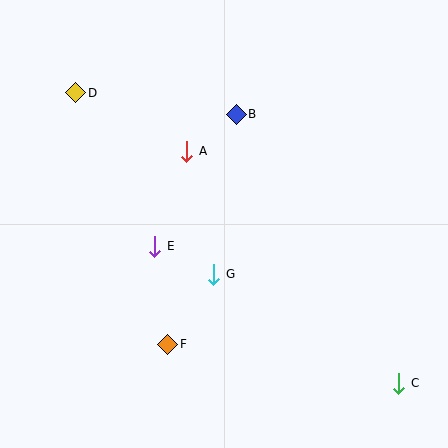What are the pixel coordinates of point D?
Point D is at (76, 93).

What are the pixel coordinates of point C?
Point C is at (399, 383).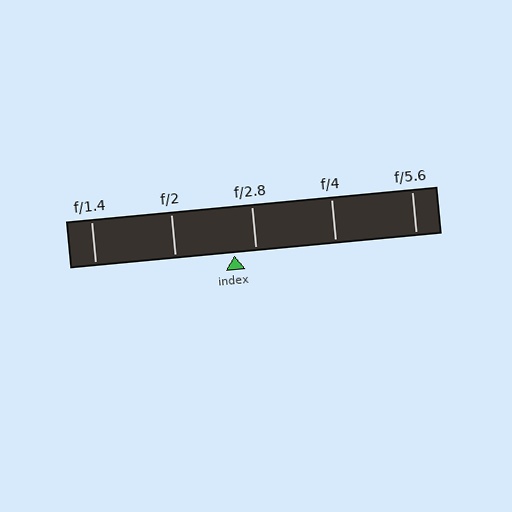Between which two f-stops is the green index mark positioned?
The index mark is between f/2 and f/2.8.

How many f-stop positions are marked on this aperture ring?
There are 5 f-stop positions marked.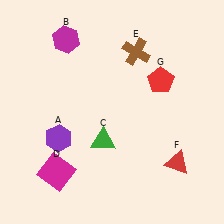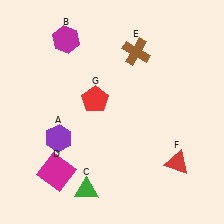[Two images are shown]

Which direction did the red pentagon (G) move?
The red pentagon (G) moved left.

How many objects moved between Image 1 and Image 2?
2 objects moved between the two images.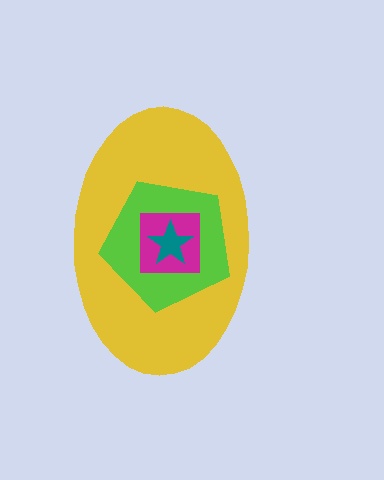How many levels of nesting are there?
4.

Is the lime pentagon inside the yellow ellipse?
Yes.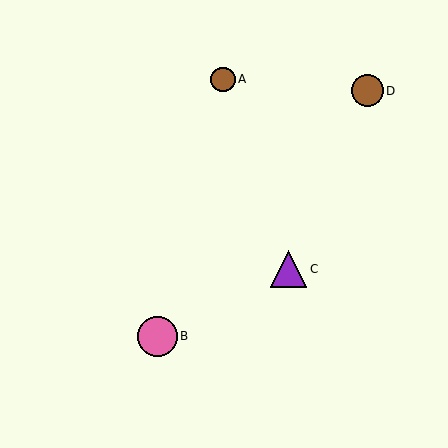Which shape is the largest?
The pink circle (labeled B) is the largest.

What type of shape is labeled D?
Shape D is a brown circle.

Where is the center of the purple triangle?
The center of the purple triangle is at (288, 269).